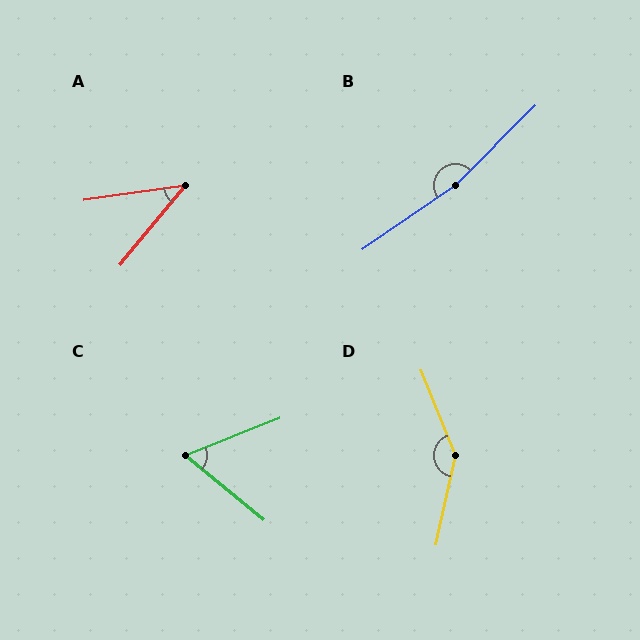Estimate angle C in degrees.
Approximately 61 degrees.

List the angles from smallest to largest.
A (43°), C (61°), D (145°), B (170°).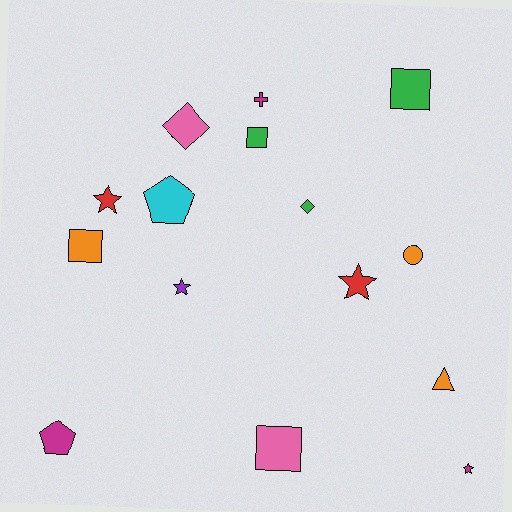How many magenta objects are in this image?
There are 3 magenta objects.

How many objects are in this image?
There are 15 objects.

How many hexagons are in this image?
There are no hexagons.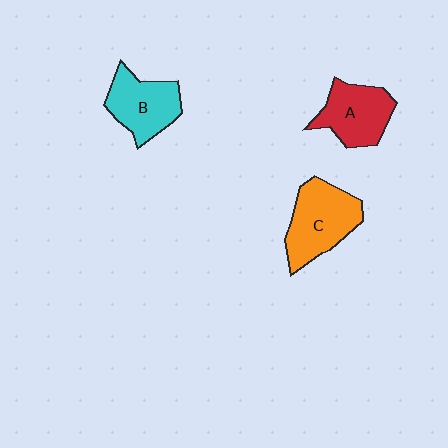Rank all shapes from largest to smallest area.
From largest to smallest: C (orange), B (cyan), A (red).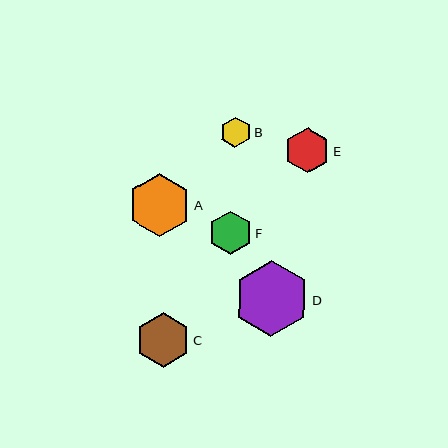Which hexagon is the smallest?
Hexagon B is the smallest with a size of approximately 30 pixels.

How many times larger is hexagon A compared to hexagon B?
Hexagon A is approximately 2.1 times the size of hexagon B.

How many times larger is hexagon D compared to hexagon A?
Hexagon D is approximately 1.2 times the size of hexagon A.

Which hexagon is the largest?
Hexagon D is the largest with a size of approximately 75 pixels.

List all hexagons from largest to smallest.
From largest to smallest: D, A, C, E, F, B.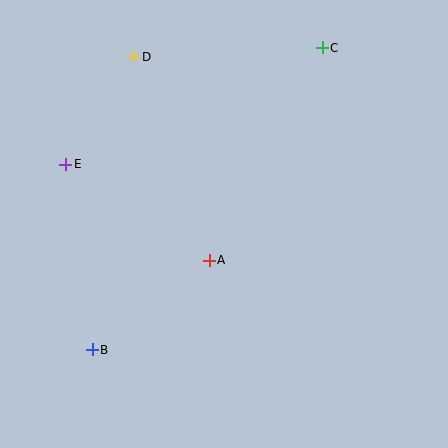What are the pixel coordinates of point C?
Point C is at (322, 48).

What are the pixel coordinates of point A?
Point A is at (209, 260).